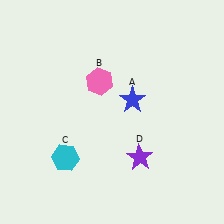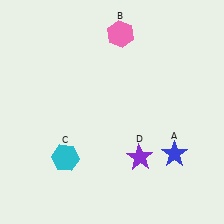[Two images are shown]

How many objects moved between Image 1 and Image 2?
2 objects moved between the two images.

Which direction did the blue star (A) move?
The blue star (A) moved down.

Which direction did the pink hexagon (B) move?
The pink hexagon (B) moved up.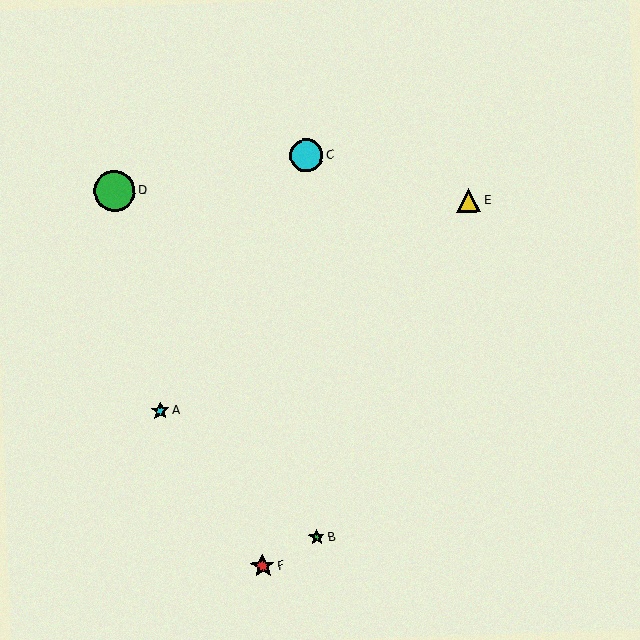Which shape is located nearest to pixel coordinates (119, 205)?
The green circle (labeled D) at (115, 191) is nearest to that location.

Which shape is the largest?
The green circle (labeled D) is the largest.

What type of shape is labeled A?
Shape A is a cyan star.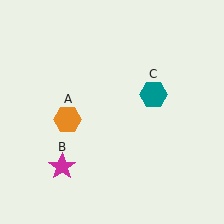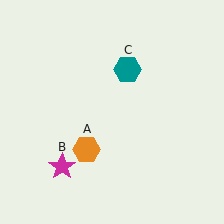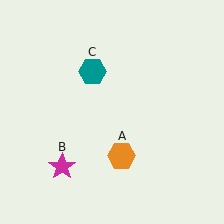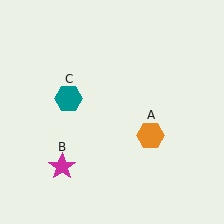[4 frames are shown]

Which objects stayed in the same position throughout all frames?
Magenta star (object B) remained stationary.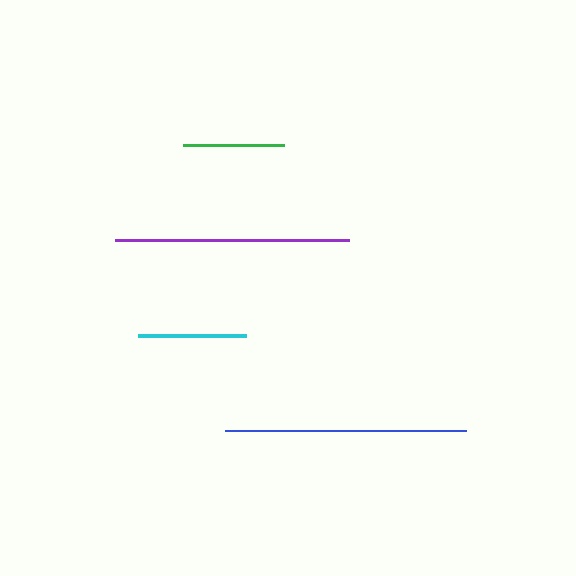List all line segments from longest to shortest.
From longest to shortest: blue, purple, cyan, green.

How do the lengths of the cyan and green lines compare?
The cyan and green lines are approximately the same length.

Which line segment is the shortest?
The green line is the shortest at approximately 101 pixels.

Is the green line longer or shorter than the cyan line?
The cyan line is longer than the green line.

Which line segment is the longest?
The blue line is the longest at approximately 242 pixels.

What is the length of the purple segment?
The purple segment is approximately 234 pixels long.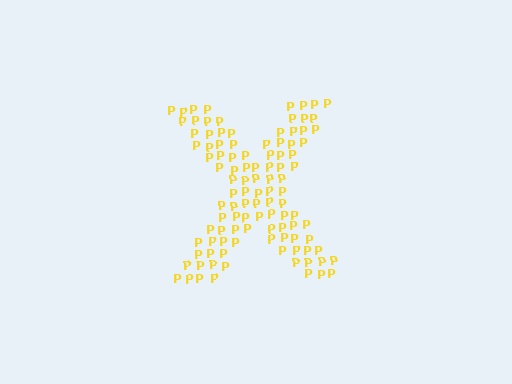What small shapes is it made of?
It is made of small letter P's.